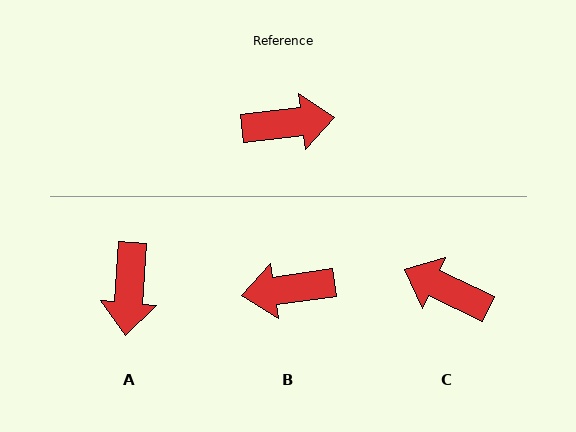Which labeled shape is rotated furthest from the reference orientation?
B, about 179 degrees away.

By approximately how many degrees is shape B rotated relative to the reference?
Approximately 179 degrees clockwise.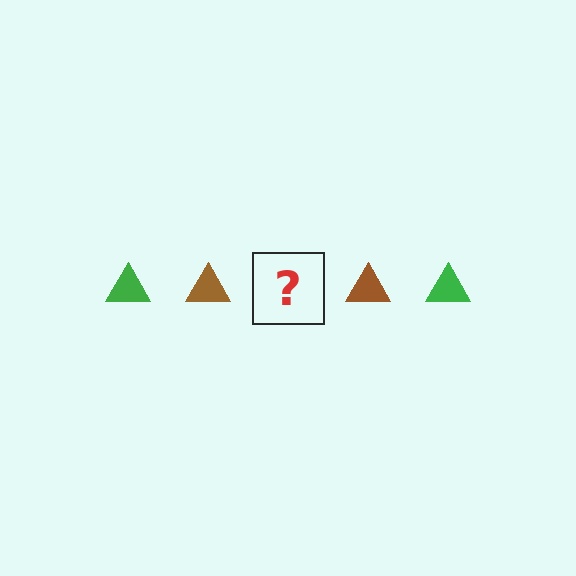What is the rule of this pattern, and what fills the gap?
The rule is that the pattern cycles through green, brown triangles. The gap should be filled with a green triangle.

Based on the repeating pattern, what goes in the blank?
The blank should be a green triangle.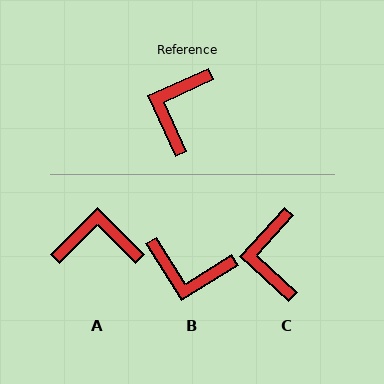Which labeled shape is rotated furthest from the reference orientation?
B, about 97 degrees away.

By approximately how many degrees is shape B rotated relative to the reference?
Approximately 97 degrees counter-clockwise.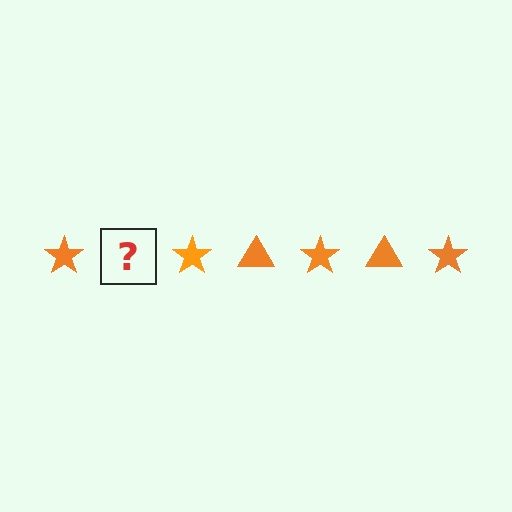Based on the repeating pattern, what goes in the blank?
The blank should be an orange triangle.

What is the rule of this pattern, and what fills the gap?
The rule is that the pattern cycles through star, triangle shapes in orange. The gap should be filled with an orange triangle.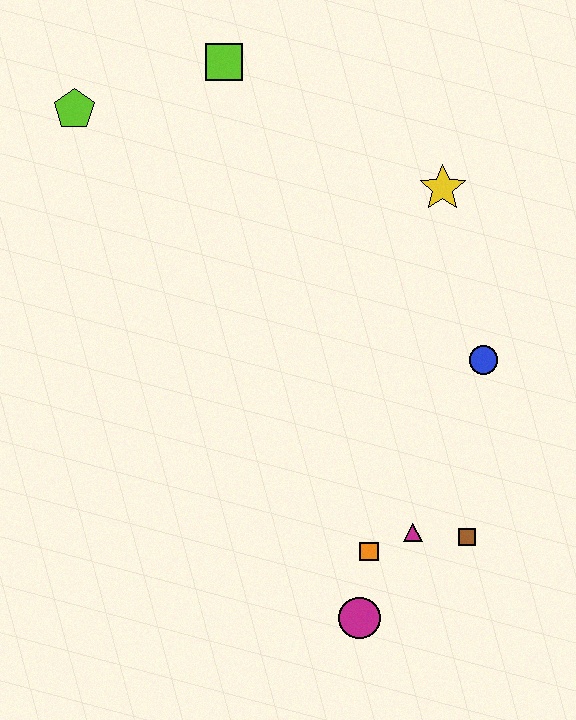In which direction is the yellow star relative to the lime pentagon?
The yellow star is to the right of the lime pentagon.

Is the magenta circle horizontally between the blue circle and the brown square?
No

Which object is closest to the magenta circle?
The orange square is closest to the magenta circle.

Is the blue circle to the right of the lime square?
Yes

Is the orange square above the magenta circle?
Yes